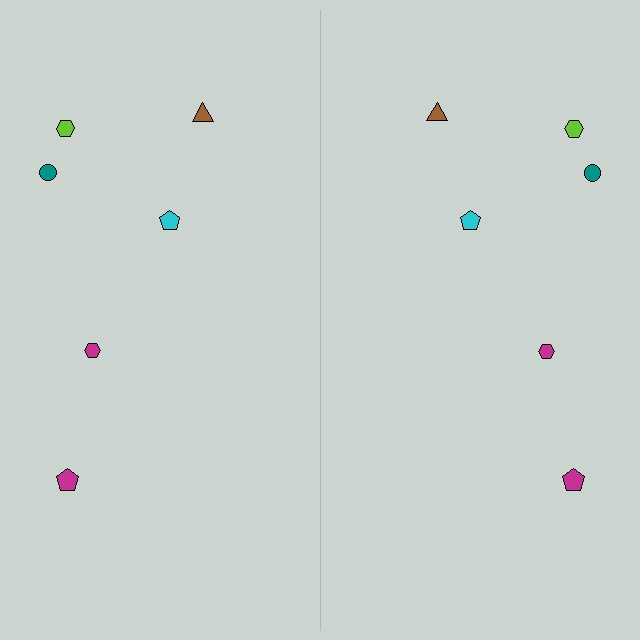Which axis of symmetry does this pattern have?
The pattern has a vertical axis of symmetry running through the center of the image.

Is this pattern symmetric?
Yes, this pattern has bilateral (reflection) symmetry.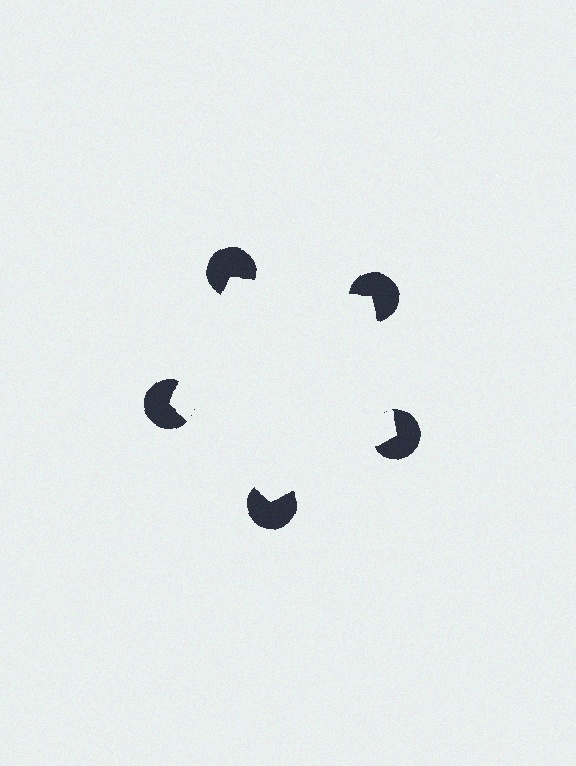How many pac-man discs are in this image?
There are 5 — one at each vertex of the illusory pentagon.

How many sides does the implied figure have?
5 sides.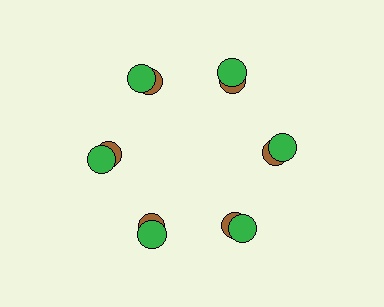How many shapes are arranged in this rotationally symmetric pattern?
There are 12 shapes, arranged in 6 groups of 2.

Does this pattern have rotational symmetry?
Yes, this pattern has 6-fold rotational symmetry. It looks the same after rotating 60 degrees around the center.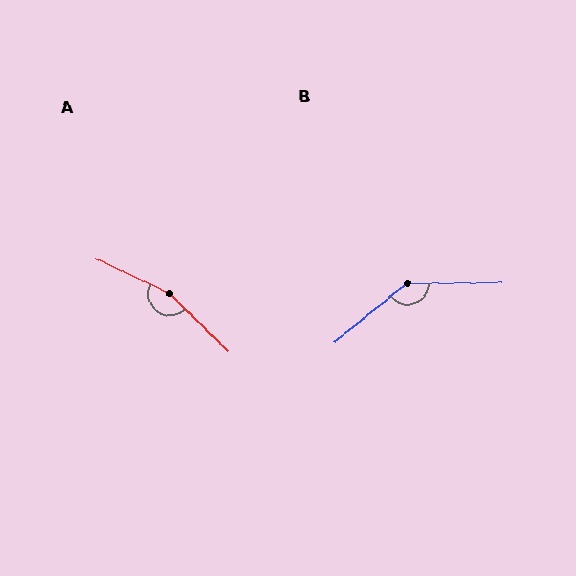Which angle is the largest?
A, at approximately 161 degrees.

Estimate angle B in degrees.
Approximately 141 degrees.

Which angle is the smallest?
B, at approximately 141 degrees.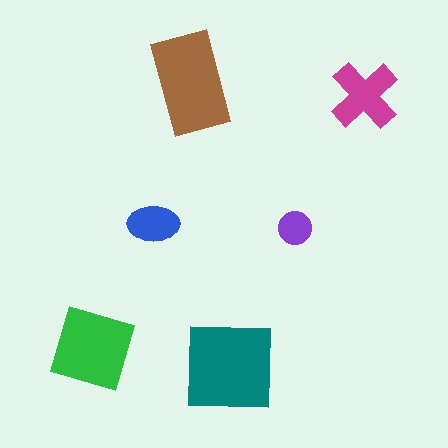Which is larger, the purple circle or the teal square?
The teal square.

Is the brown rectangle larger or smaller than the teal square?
Smaller.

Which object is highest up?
The brown rectangle is topmost.